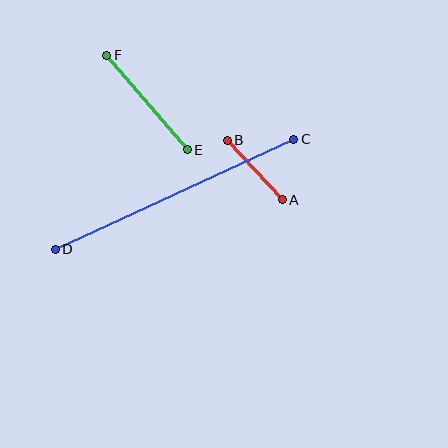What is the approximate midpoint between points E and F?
The midpoint is at approximately (147, 103) pixels.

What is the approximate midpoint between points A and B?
The midpoint is at approximately (255, 170) pixels.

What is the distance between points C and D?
The distance is approximately 263 pixels.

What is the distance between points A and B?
The distance is approximately 81 pixels.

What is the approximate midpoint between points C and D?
The midpoint is at approximately (175, 194) pixels.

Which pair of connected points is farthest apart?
Points C and D are farthest apart.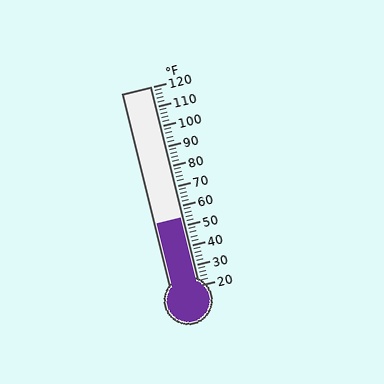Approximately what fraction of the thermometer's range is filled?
The thermometer is filled to approximately 35% of its range.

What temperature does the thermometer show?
The thermometer shows approximately 54°F.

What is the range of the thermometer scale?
The thermometer scale ranges from 20°F to 120°F.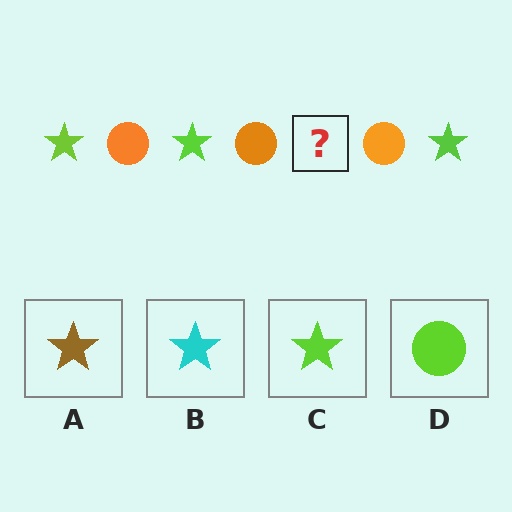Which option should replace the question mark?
Option C.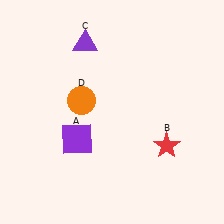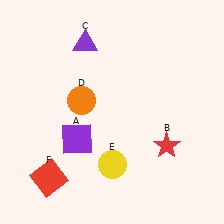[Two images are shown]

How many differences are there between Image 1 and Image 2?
There are 2 differences between the two images.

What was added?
A yellow circle (E), a red square (F) were added in Image 2.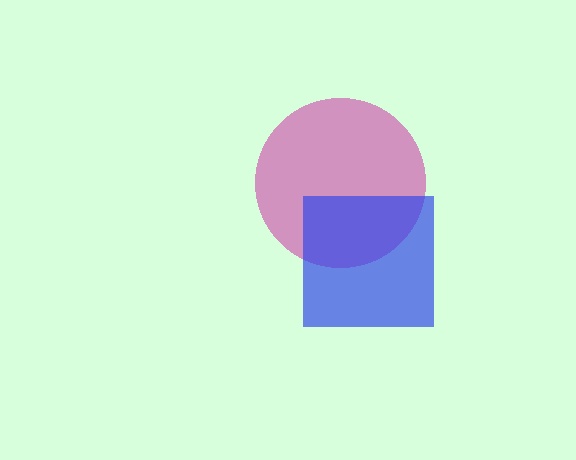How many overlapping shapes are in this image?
There are 2 overlapping shapes in the image.